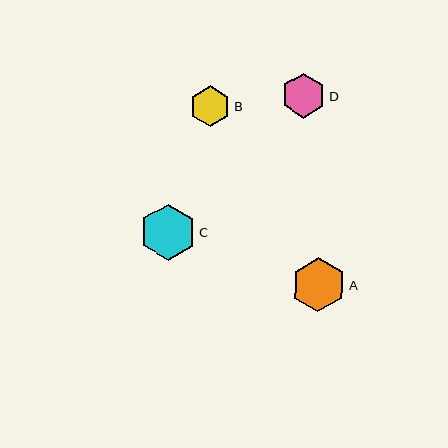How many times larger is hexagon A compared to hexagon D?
Hexagon A is approximately 1.2 times the size of hexagon D.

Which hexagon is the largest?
Hexagon C is the largest with a size of approximately 56 pixels.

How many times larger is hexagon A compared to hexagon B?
Hexagon A is approximately 1.3 times the size of hexagon B.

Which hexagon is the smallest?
Hexagon B is the smallest with a size of approximately 41 pixels.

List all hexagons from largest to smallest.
From largest to smallest: C, A, D, B.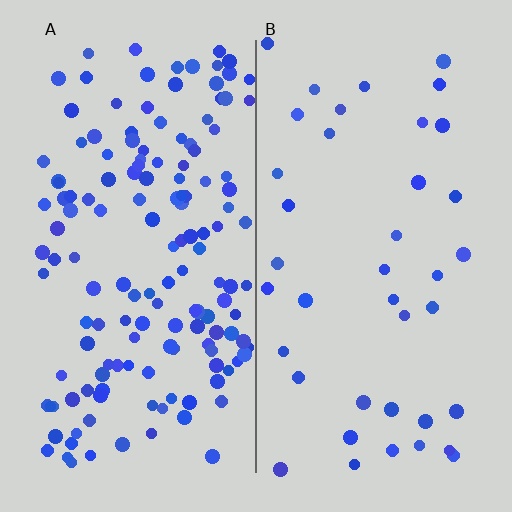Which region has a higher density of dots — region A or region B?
A (the left).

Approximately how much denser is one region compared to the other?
Approximately 3.7× — region A over region B.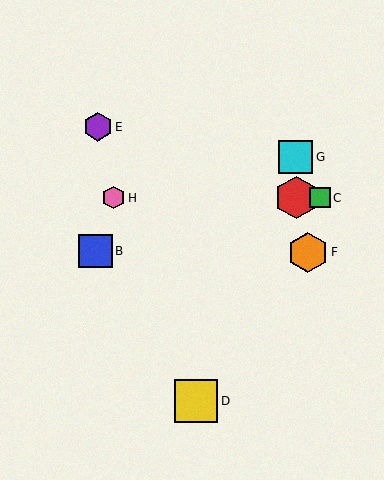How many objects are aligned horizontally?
3 objects (A, C, H) are aligned horizontally.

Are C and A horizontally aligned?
Yes, both are at y≈198.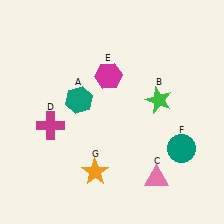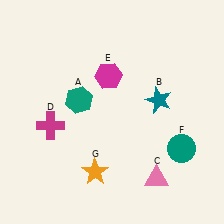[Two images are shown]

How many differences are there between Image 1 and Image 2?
There is 1 difference between the two images.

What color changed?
The star (B) changed from green in Image 1 to teal in Image 2.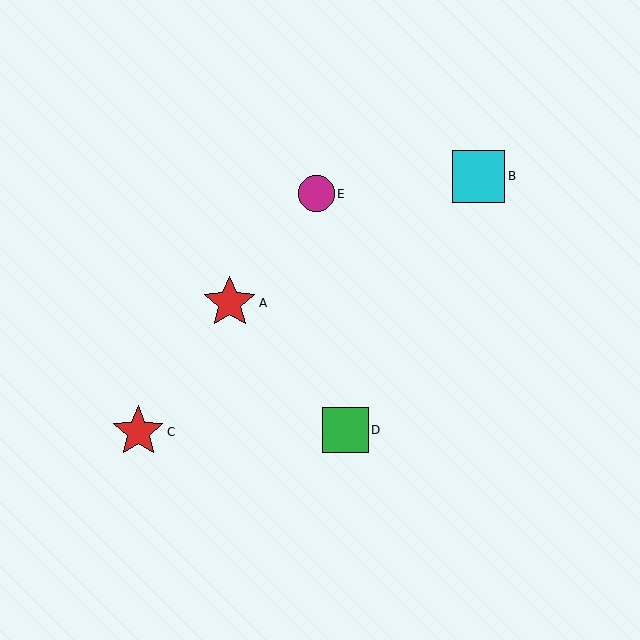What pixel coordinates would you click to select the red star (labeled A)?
Click at (230, 303) to select the red star A.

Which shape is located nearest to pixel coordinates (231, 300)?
The red star (labeled A) at (230, 303) is nearest to that location.